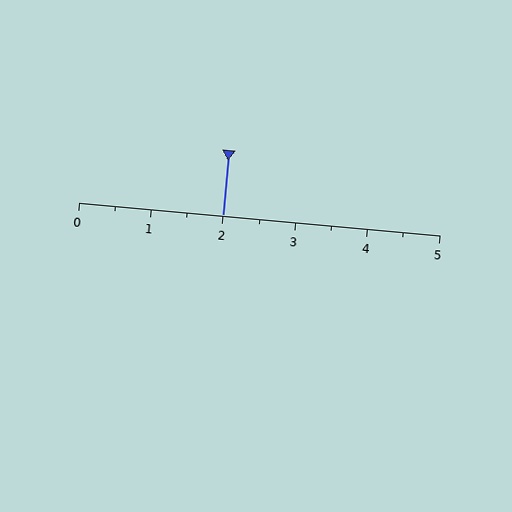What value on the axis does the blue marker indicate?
The marker indicates approximately 2.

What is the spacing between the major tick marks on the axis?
The major ticks are spaced 1 apart.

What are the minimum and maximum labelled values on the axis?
The axis runs from 0 to 5.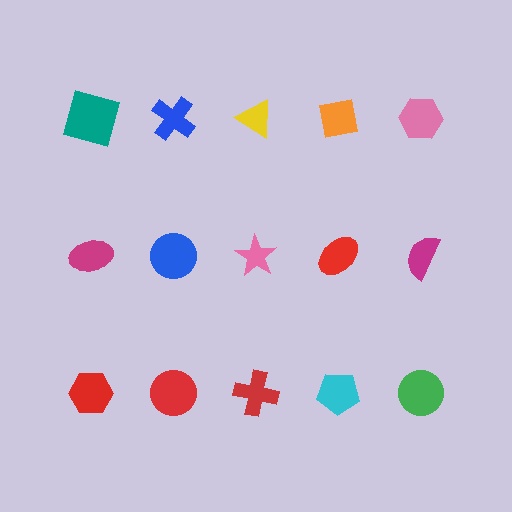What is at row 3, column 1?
A red hexagon.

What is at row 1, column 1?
A teal square.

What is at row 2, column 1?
A magenta ellipse.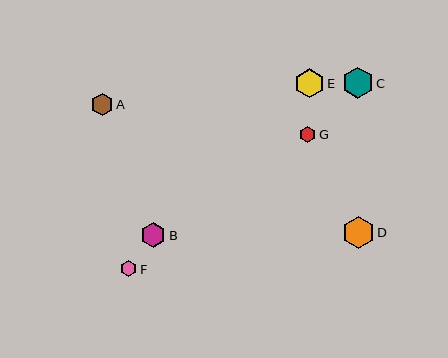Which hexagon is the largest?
Hexagon D is the largest with a size of approximately 32 pixels.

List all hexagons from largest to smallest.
From largest to smallest: D, C, E, B, A, F, G.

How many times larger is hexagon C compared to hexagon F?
Hexagon C is approximately 1.9 times the size of hexagon F.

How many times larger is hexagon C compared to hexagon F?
Hexagon C is approximately 1.9 times the size of hexagon F.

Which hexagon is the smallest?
Hexagon G is the smallest with a size of approximately 16 pixels.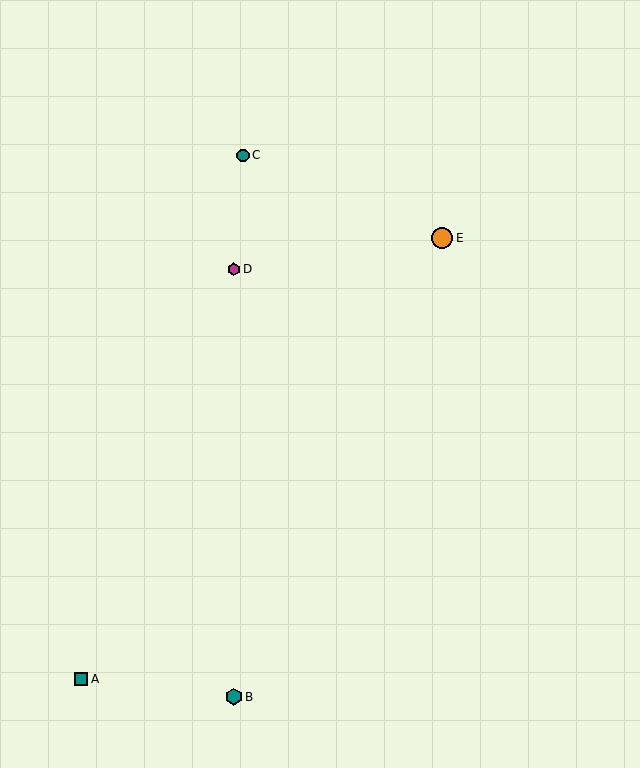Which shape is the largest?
The orange circle (labeled E) is the largest.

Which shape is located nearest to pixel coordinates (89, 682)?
The teal square (labeled A) at (81, 679) is nearest to that location.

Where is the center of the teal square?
The center of the teal square is at (81, 679).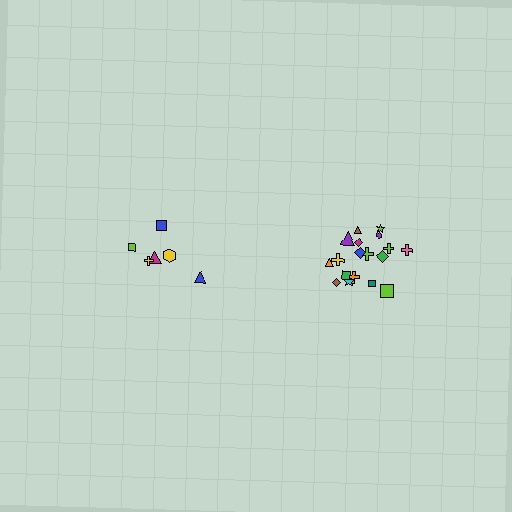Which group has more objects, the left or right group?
The right group.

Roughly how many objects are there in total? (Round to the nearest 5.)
Roughly 25 objects in total.